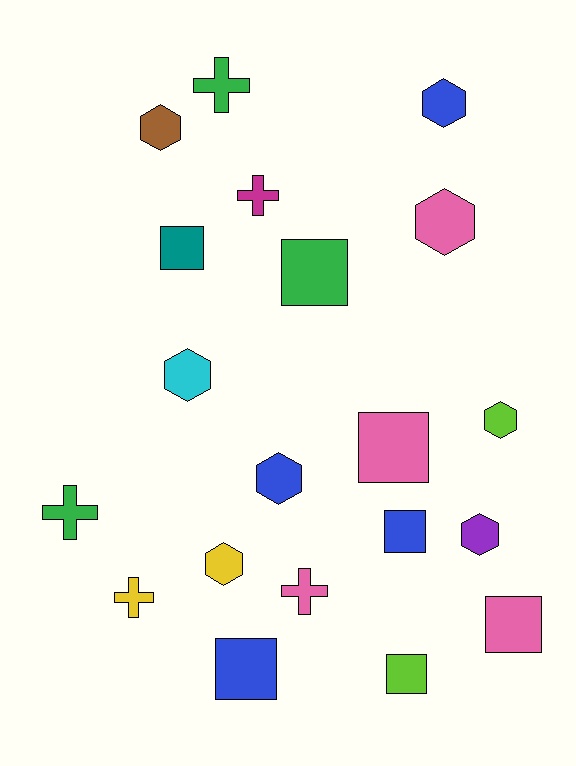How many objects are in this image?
There are 20 objects.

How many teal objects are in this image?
There is 1 teal object.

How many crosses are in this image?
There are 5 crosses.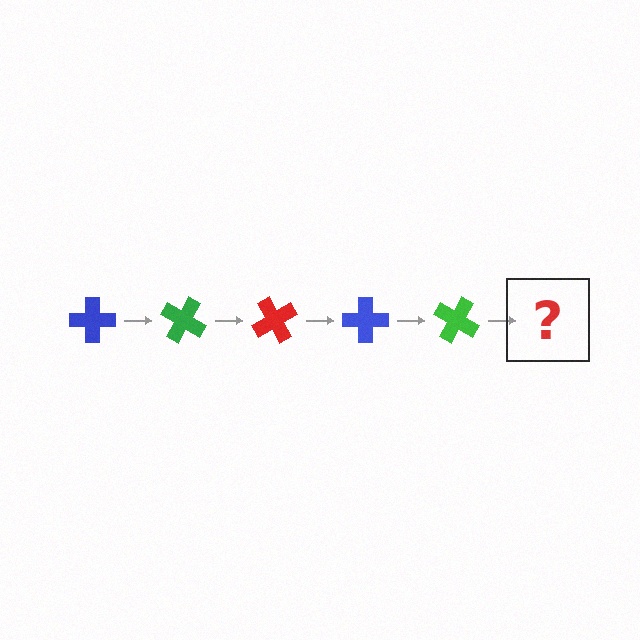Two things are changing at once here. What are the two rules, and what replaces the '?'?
The two rules are that it rotates 30 degrees each step and the color cycles through blue, green, and red. The '?' should be a red cross, rotated 150 degrees from the start.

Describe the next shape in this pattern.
It should be a red cross, rotated 150 degrees from the start.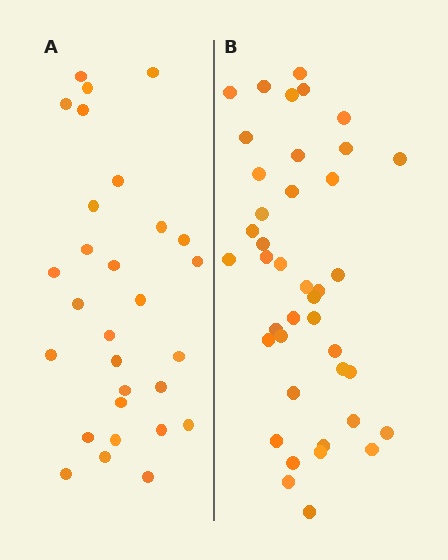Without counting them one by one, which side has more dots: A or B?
Region B (the right region) has more dots.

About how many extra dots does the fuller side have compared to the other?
Region B has roughly 12 or so more dots than region A.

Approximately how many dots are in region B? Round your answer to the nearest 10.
About 40 dots. (The exact count is 41, which rounds to 40.)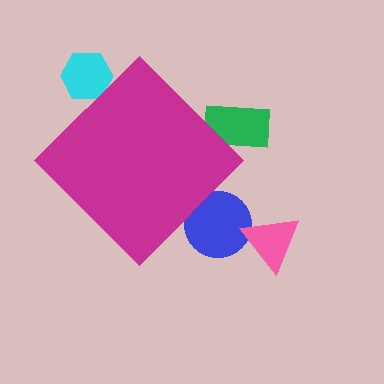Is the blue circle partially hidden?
Yes, the blue circle is partially hidden behind the magenta diamond.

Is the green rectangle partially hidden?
Yes, the green rectangle is partially hidden behind the magenta diamond.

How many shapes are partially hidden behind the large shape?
3 shapes are partially hidden.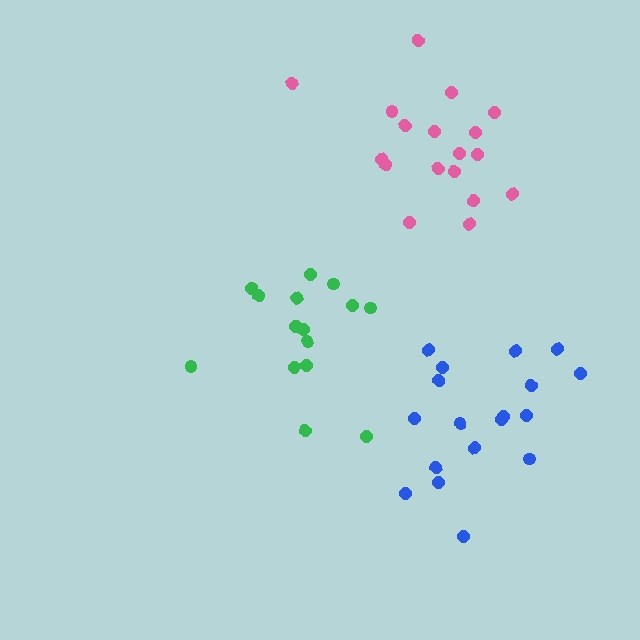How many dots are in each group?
Group 1: 18 dots, Group 2: 15 dots, Group 3: 18 dots (51 total).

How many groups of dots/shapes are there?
There are 3 groups.